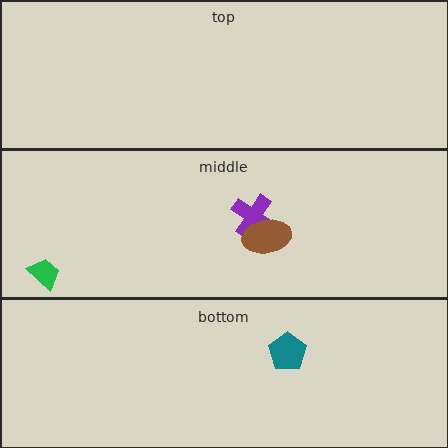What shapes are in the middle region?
The purple cross, the brown ellipse, the green trapezoid.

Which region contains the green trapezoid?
The middle region.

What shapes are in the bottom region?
The teal pentagon.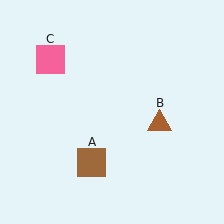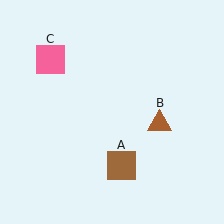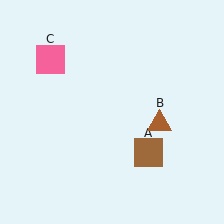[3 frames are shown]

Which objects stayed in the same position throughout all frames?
Brown triangle (object B) and pink square (object C) remained stationary.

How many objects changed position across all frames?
1 object changed position: brown square (object A).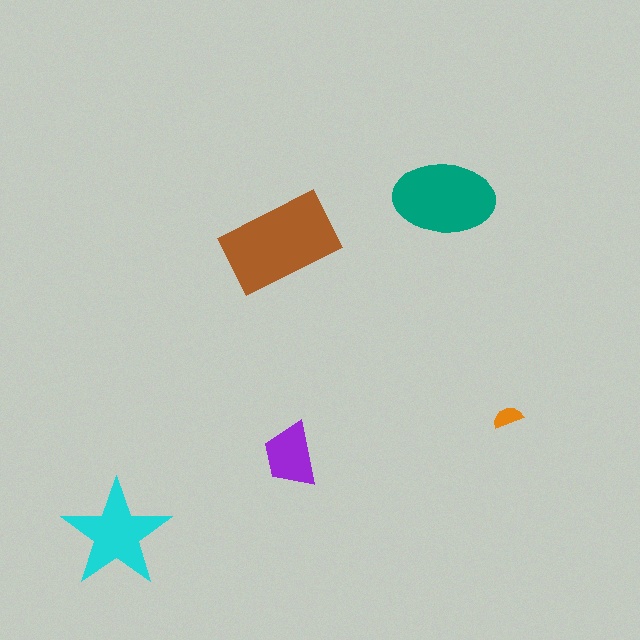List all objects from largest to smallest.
The brown rectangle, the teal ellipse, the cyan star, the purple trapezoid, the orange semicircle.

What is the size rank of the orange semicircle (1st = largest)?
5th.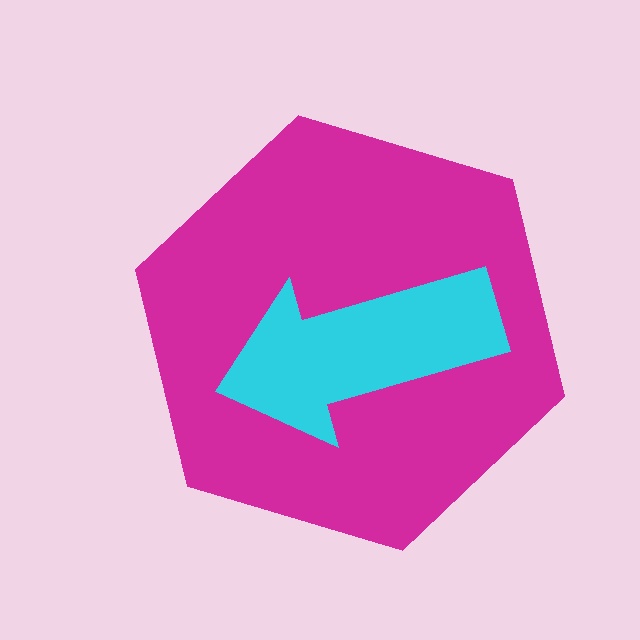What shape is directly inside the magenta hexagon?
The cyan arrow.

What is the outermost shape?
The magenta hexagon.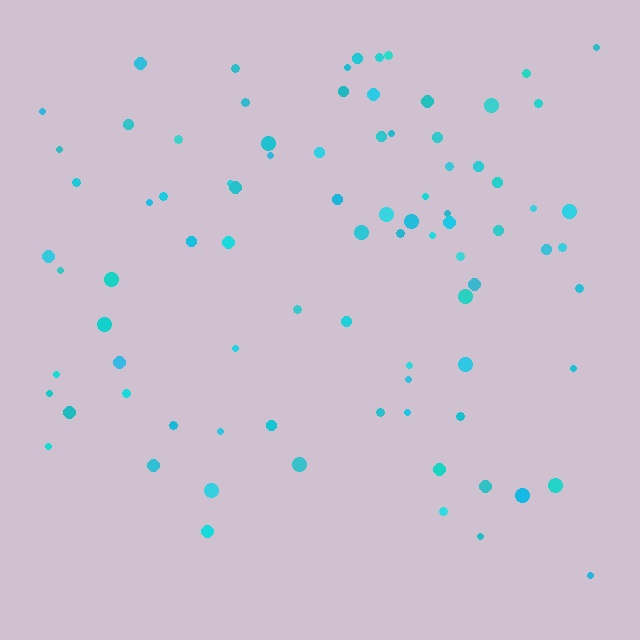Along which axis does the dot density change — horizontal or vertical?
Vertical.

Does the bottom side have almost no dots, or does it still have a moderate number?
Still a moderate number, just noticeably fewer than the top.